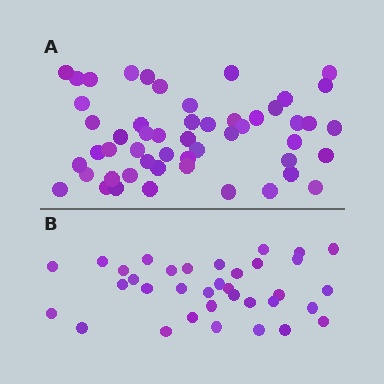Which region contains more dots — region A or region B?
Region A (the top region) has more dots.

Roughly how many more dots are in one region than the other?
Region A has approximately 15 more dots than region B.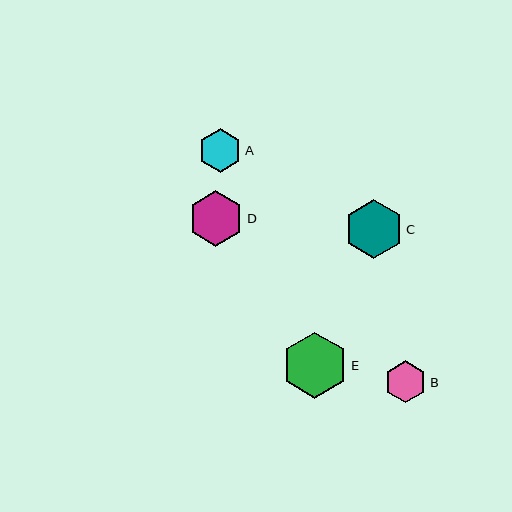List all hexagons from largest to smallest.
From largest to smallest: E, C, D, A, B.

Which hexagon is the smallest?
Hexagon B is the smallest with a size of approximately 42 pixels.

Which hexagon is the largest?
Hexagon E is the largest with a size of approximately 66 pixels.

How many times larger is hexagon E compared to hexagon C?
Hexagon E is approximately 1.1 times the size of hexagon C.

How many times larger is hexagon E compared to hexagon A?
Hexagon E is approximately 1.5 times the size of hexagon A.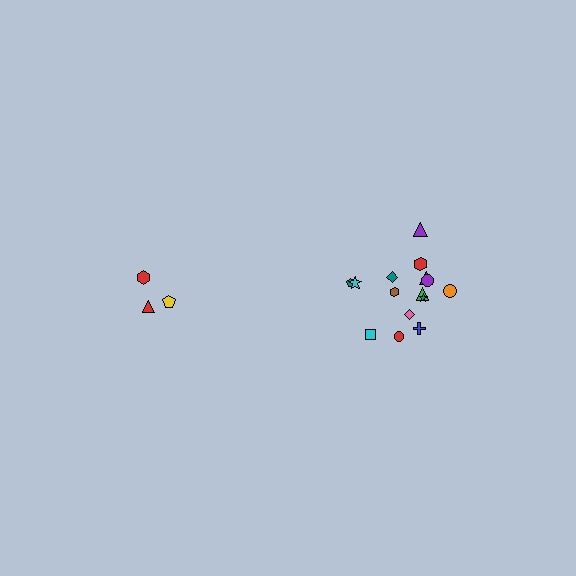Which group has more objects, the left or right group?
The right group.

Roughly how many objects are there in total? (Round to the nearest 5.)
Roughly 20 objects in total.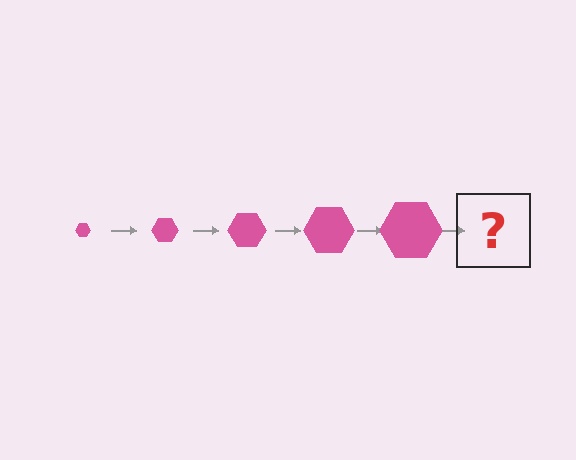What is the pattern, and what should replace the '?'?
The pattern is that the hexagon gets progressively larger each step. The '?' should be a pink hexagon, larger than the previous one.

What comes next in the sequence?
The next element should be a pink hexagon, larger than the previous one.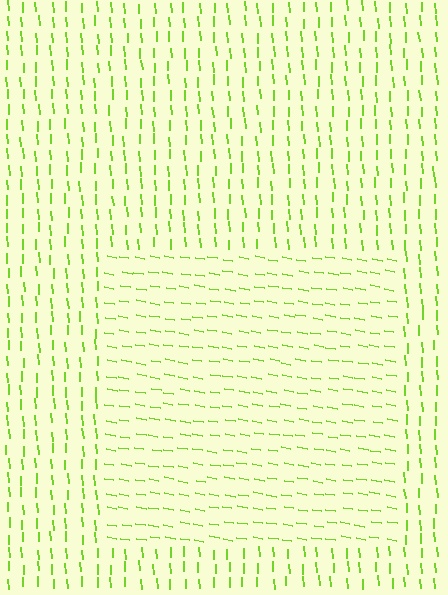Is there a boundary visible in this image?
Yes, there is a texture boundary formed by a change in line orientation.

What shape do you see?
I see a rectangle.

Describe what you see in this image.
The image is filled with small lime line segments. A rectangle region in the image has lines oriented differently from the surrounding lines, creating a visible texture boundary.